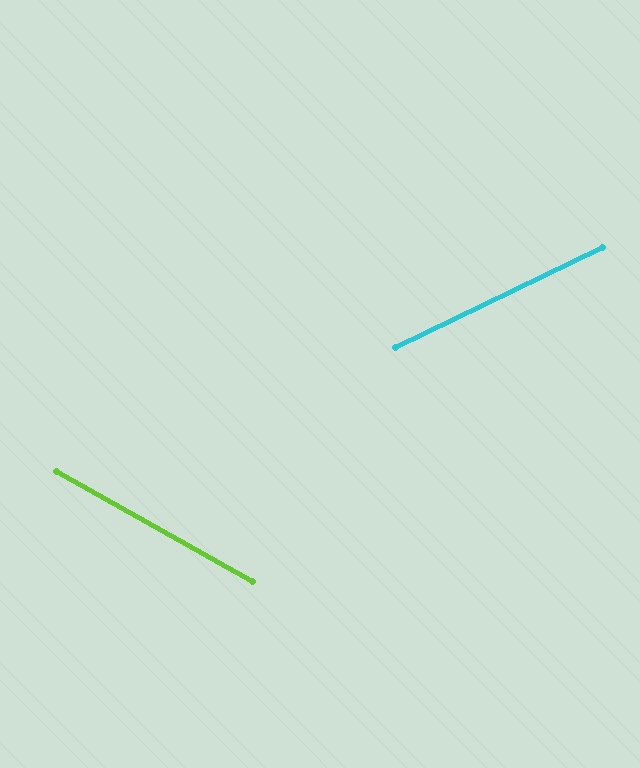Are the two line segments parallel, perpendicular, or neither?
Neither parallel nor perpendicular — they differ by about 55°.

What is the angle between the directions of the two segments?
Approximately 55 degrees.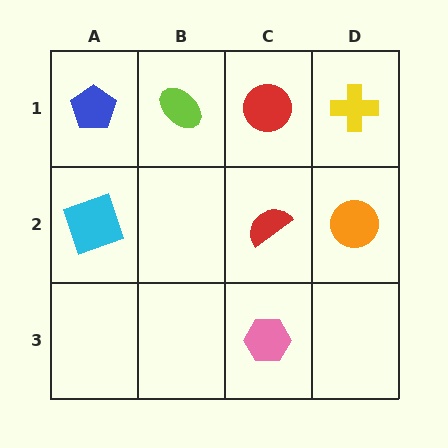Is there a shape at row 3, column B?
No, that cell is empty.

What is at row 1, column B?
A lime ellipse.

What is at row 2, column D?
An orange circle.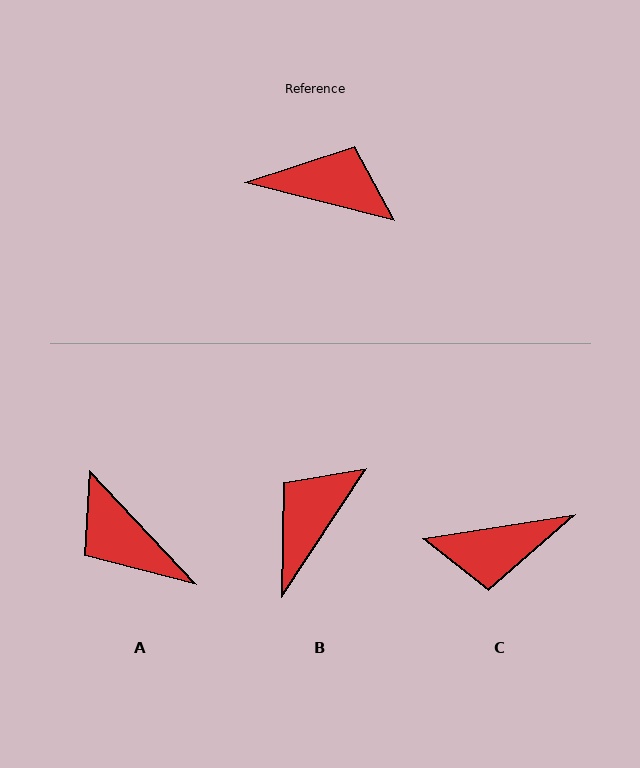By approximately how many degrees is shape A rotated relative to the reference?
Approximately 148 degrees counter-clockwise.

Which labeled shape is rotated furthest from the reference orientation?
C, about 156 degrees away.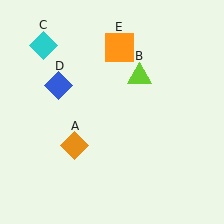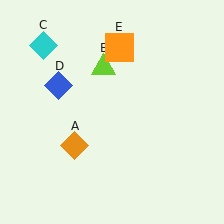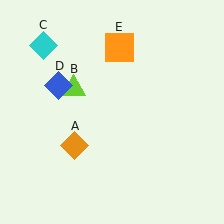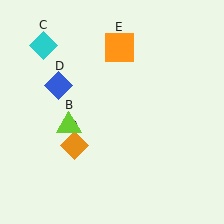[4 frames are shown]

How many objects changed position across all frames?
1 object changed position: lime triangle (object B).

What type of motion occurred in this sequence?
The lime triangle (object B) rotated counterclockwise around the center of the scene.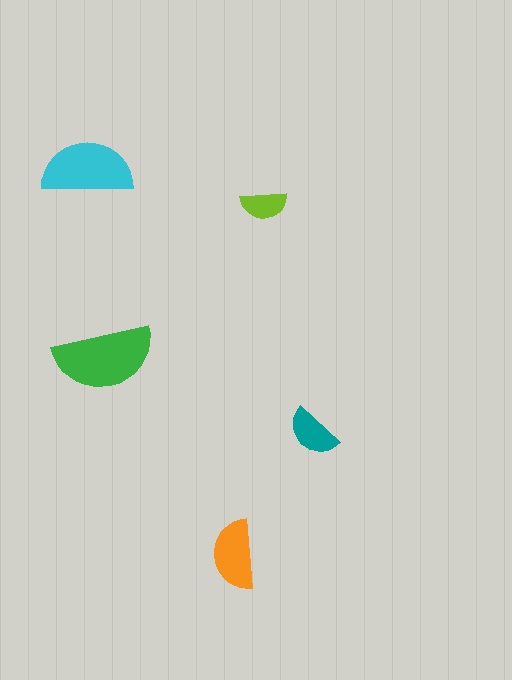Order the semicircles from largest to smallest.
the green one, the cyan one, the orange one, the teal one, the lime one.